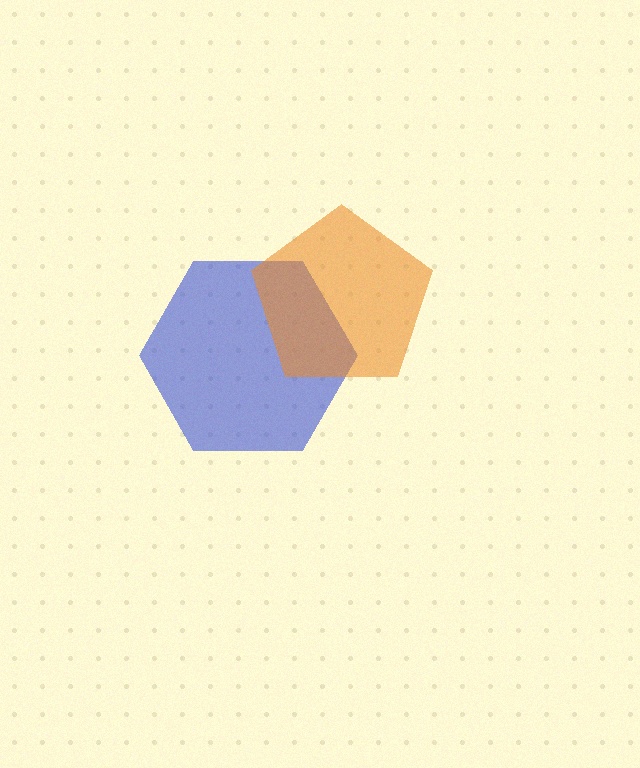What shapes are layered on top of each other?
The layered shapes are: a blue hexagon, an orange pentagon.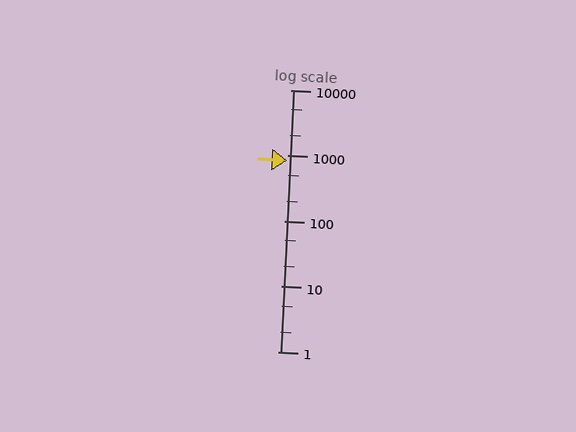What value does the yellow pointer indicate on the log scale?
The pointer indicates approximately 830.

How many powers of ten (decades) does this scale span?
The scale spans 4 decades, from 1 to 10000.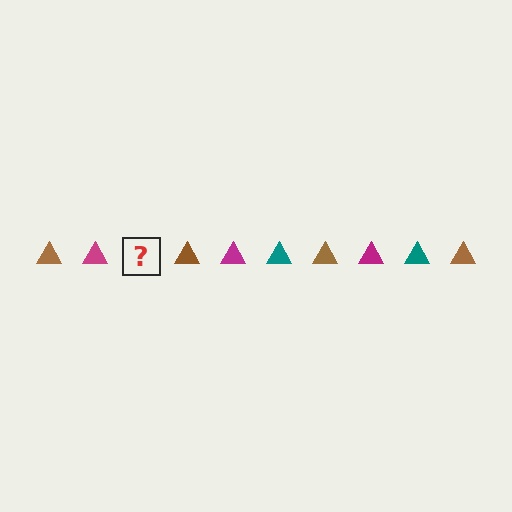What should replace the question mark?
The question mark should be replaced with a teal triangle.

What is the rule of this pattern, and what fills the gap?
The rule is that the pattern cycles through brown, magenta, teal triangles. The gap should be filled with a teal triangle.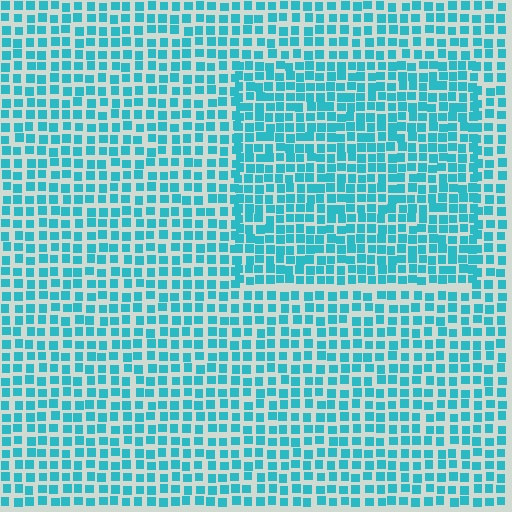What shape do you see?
I see a rectangle.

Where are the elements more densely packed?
The elements are more densely packed inside the rectangle boundary.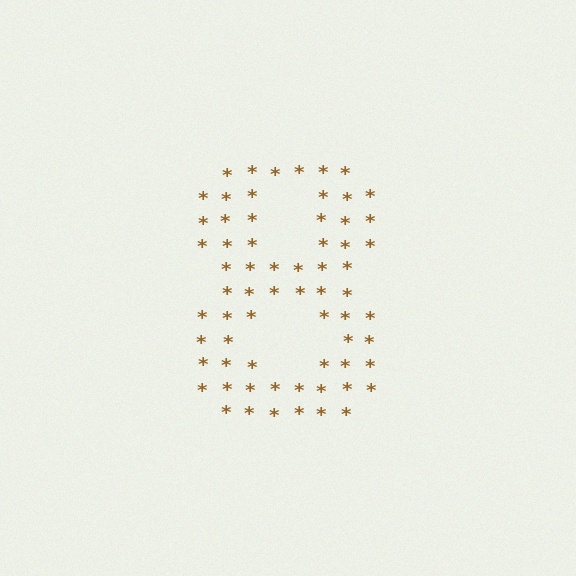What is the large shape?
The large shape is the digit 8.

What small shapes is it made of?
It is made of small asterisks.